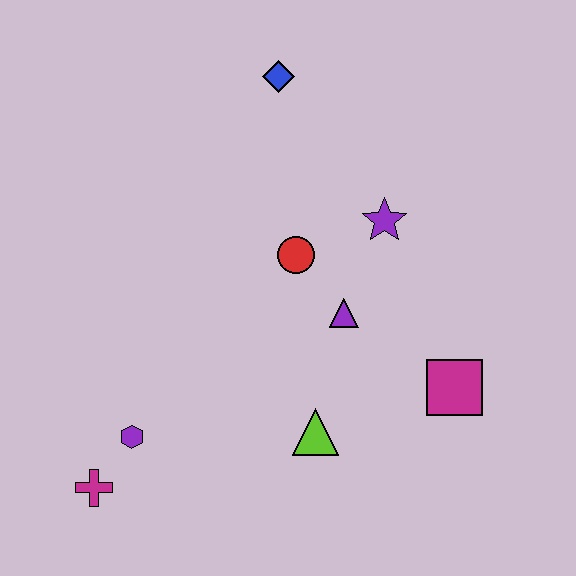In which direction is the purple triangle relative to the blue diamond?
The purple triangle is below the blue diamond.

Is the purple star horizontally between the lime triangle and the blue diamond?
No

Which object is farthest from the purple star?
The magenta cross is farthest from the purple star.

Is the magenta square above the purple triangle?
No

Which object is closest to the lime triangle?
The purple triangle is closest to the lime triangle.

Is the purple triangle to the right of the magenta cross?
Yes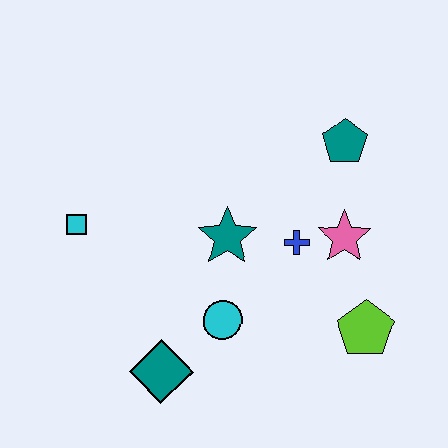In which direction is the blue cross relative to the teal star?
The blue cross is to the right of the teal star.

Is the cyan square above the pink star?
Yes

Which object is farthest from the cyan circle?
The teal pentagon is farthest from the cyan circle.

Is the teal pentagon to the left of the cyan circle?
No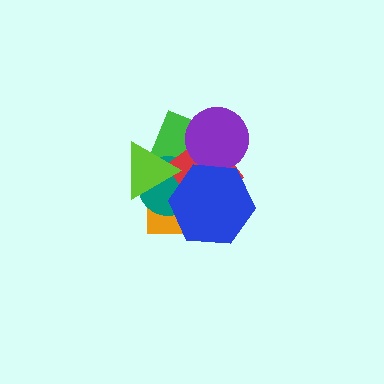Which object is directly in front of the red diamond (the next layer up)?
The purple circle is directly in front of the red diamond.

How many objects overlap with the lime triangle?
4 objects overlap with the lime triangle.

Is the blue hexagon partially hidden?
No, no other shape covers it.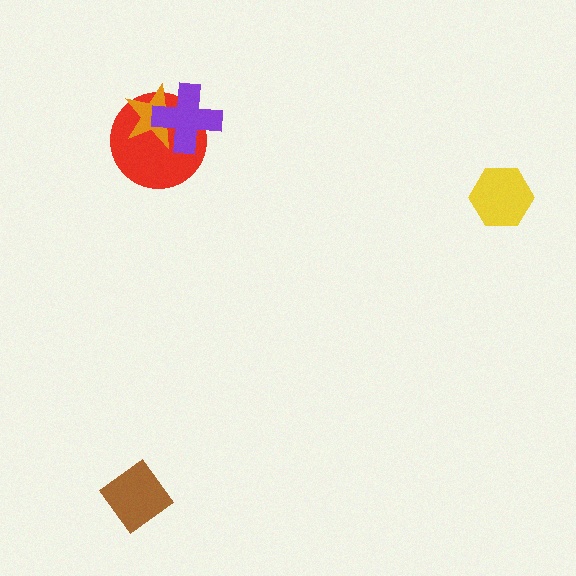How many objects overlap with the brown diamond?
0 objects overlap with the brown diamond.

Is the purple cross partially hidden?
No, no other shape covers it.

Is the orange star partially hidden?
Yes, it is partially covered by another shape.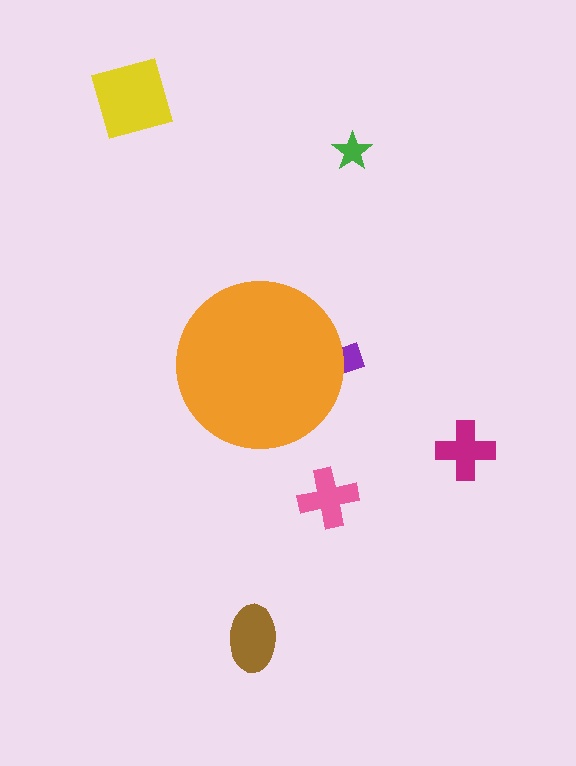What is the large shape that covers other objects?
An orange circle.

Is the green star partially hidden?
No, the green star is fully visible.